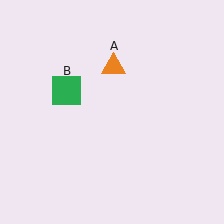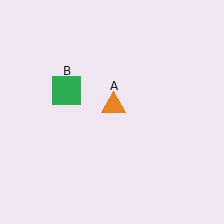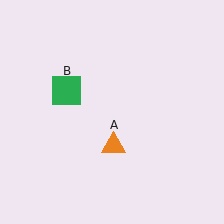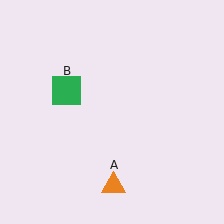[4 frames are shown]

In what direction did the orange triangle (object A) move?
The orange triangle (object A) moved down.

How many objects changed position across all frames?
1 object changed position: orange triangle (object A).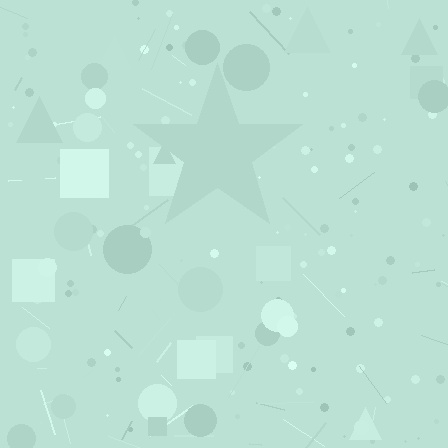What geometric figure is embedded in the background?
A star is embedded in the background.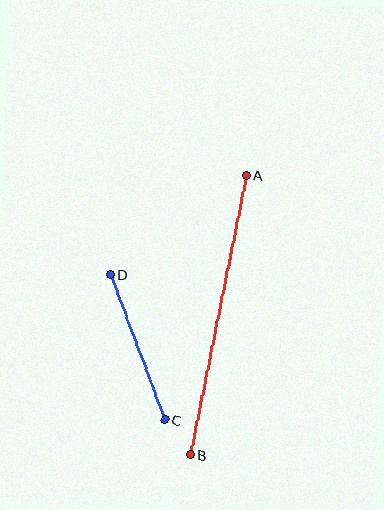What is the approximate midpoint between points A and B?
The midpoint is at approximately (218, 315) pixels.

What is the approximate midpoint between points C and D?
The midpoint is at approximately (138, 347) pixels.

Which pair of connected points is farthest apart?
Points A and B are farthest apart.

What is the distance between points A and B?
The distance is approximately 285 pixels.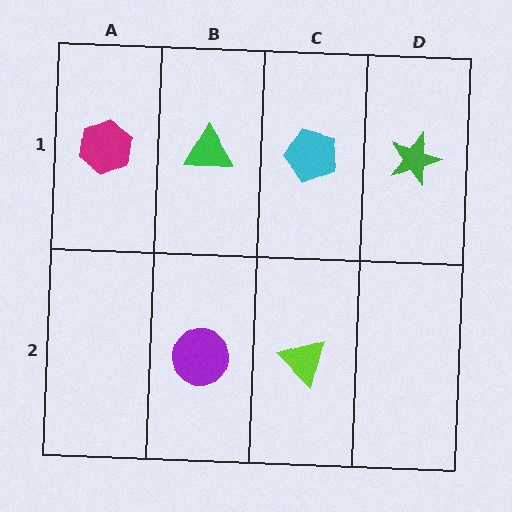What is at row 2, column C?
A lime triangle.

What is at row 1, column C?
A cyan pentagon.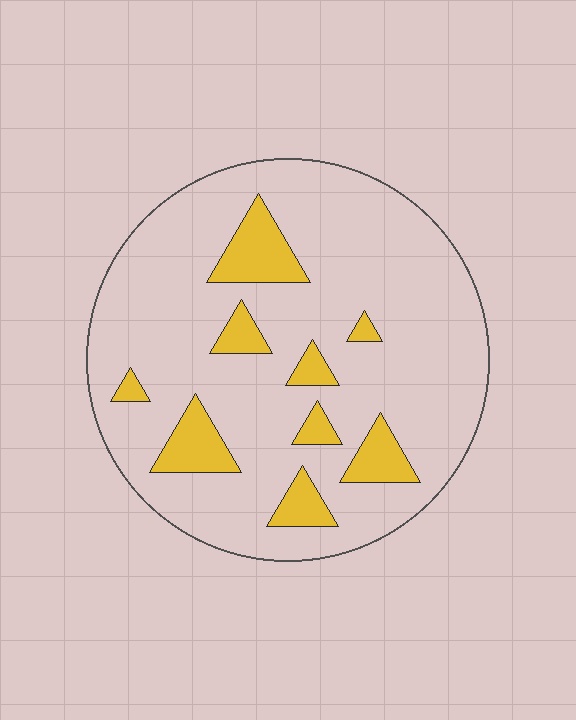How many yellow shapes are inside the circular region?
9.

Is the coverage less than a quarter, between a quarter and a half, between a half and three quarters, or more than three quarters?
Less than a quarter.